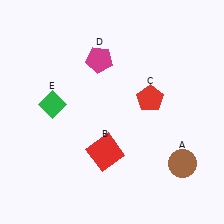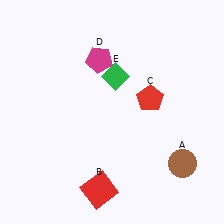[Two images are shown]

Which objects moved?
The objects that moved are: the red square (B), the green diamond (E).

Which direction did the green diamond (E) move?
The green diamond (E) moved right.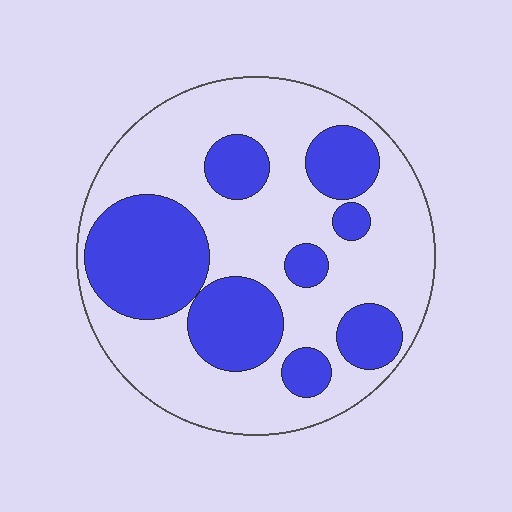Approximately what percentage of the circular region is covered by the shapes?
Approximately 35%.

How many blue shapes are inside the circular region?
8.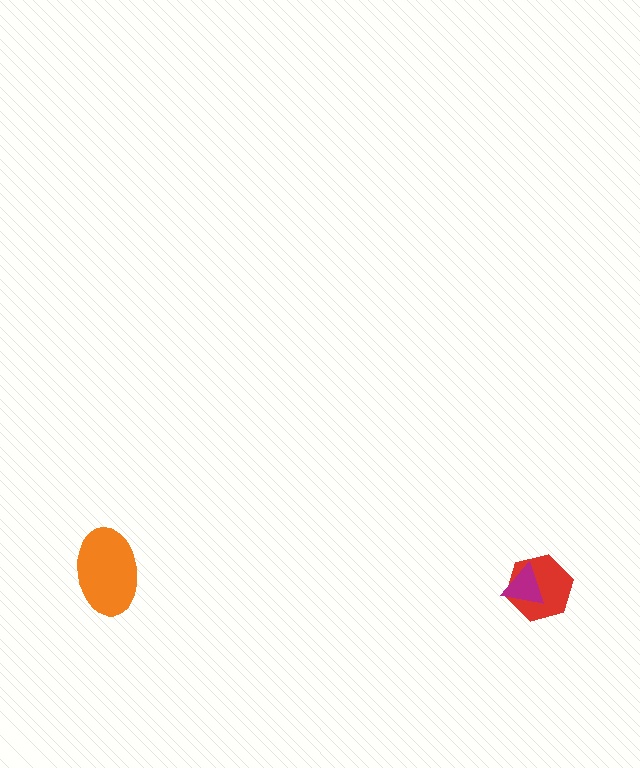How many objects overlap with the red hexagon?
1 object overlaps with the red hexagon.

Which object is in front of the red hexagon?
The magenta triangle is in front of the red hexagon.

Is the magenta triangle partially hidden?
No, no other shape covers it.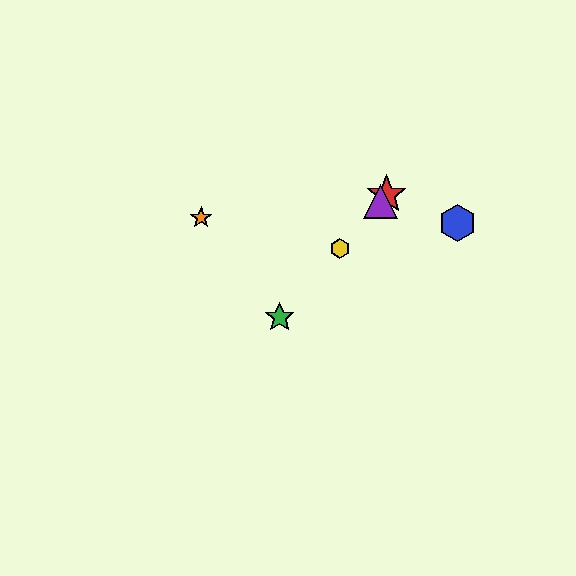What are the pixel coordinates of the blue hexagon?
The blue hexagon is at (458, 223).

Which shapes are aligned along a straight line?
The red star, the green star, the yellow hexagon, the purple triangle are aligned along a straight line.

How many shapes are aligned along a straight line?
4 shapes (the red star, the green star, the yellow hexagon, the purple triangle) are aligned along a straight line.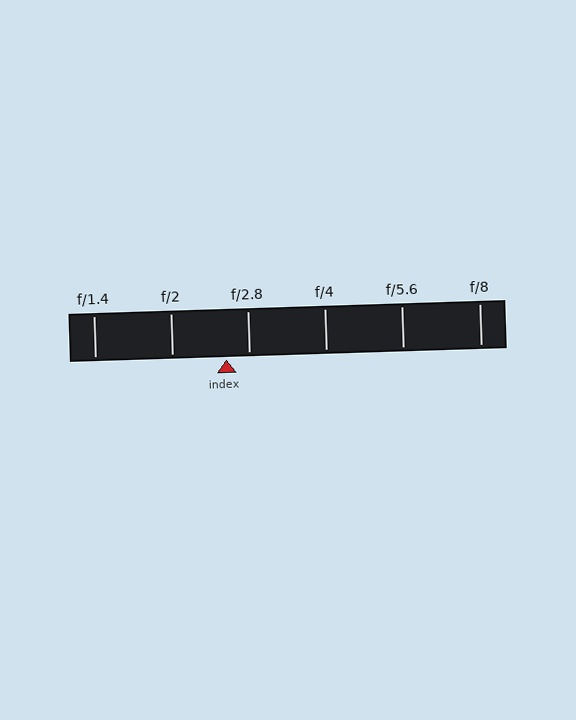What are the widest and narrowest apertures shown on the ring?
The widest aperture shown is f/1.4 and the narrowest is f/8.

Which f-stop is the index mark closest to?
The index mark is closest to f/2.8.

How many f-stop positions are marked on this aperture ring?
There are 6 f-stop positions marked.